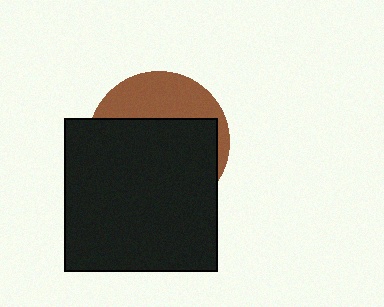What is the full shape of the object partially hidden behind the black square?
The partially hidden object is a brown circle.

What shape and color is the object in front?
The object in front is a black square.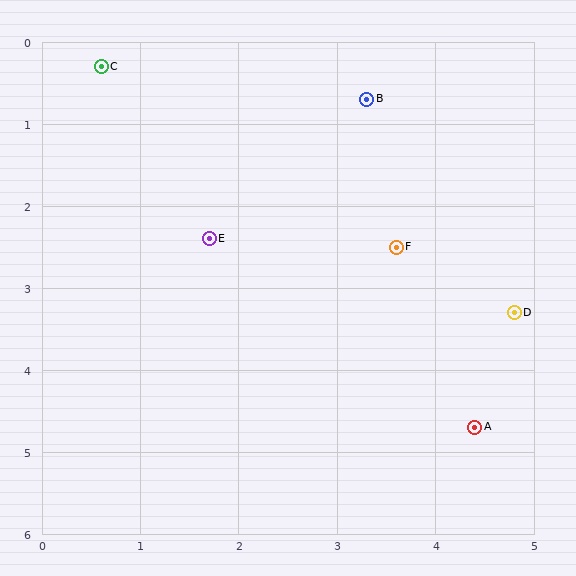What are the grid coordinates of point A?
Point A is at approximately (4.4, 4.7).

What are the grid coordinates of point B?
Point B is at approximately (3.3, 0.7).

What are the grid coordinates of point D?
Point D is at approximately (4.8, 3.3).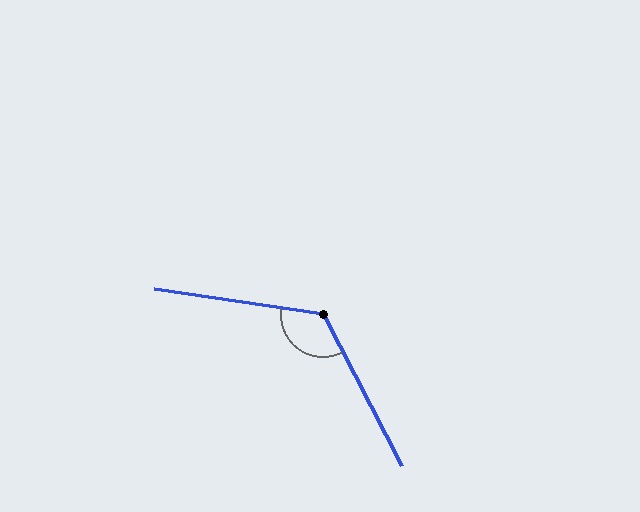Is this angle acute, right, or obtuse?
It is obtuse.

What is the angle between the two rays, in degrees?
Approximately 126 degrees.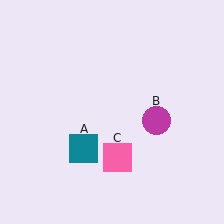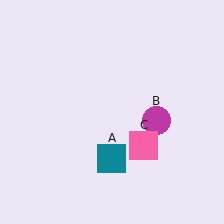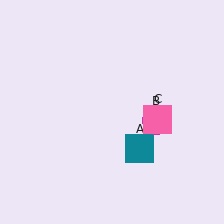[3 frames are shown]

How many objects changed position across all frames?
2 objects changed position: teal square (object A), pink square (object C).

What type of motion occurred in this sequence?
The teal square (object A), pink square (object C) rotated counterclockwise around the center of the scene.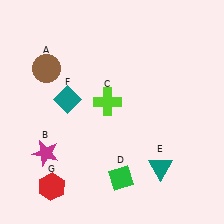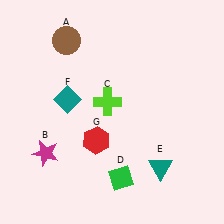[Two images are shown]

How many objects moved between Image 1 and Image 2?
2 objects moved between the two images.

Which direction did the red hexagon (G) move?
The red hexagon (G) moved up.